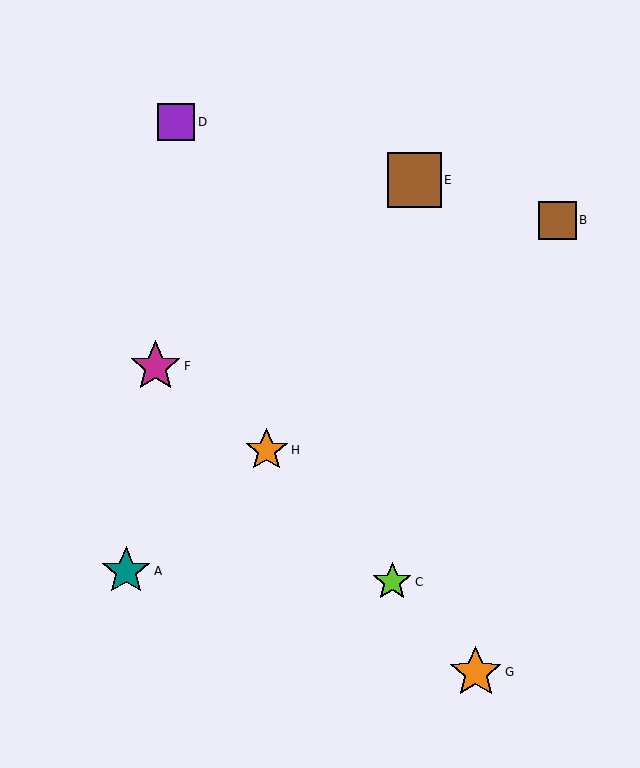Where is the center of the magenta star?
The center of the magenta star is at (155, 366).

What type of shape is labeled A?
Shape A is a teal star.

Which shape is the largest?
The brown square (labeled E) is the largest.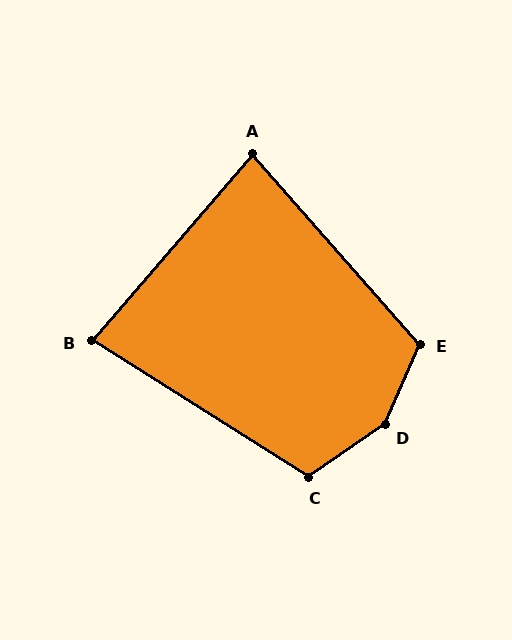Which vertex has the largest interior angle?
D, at approximately 148 degrees.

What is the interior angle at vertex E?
Approximately 115 degrees (obtuse).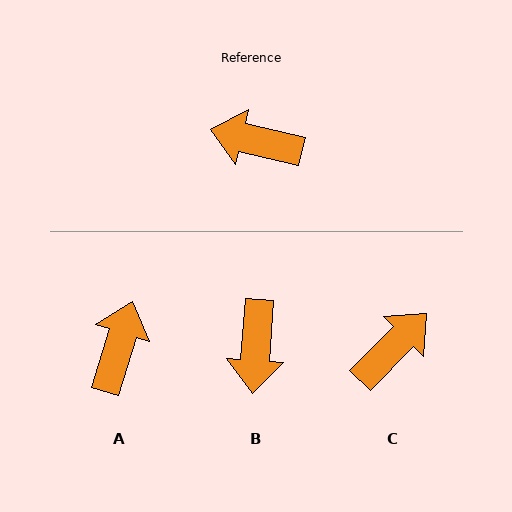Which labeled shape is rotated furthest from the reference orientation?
C, about 122 degrees away.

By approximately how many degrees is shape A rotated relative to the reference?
Approximately 94 degrees clockwise.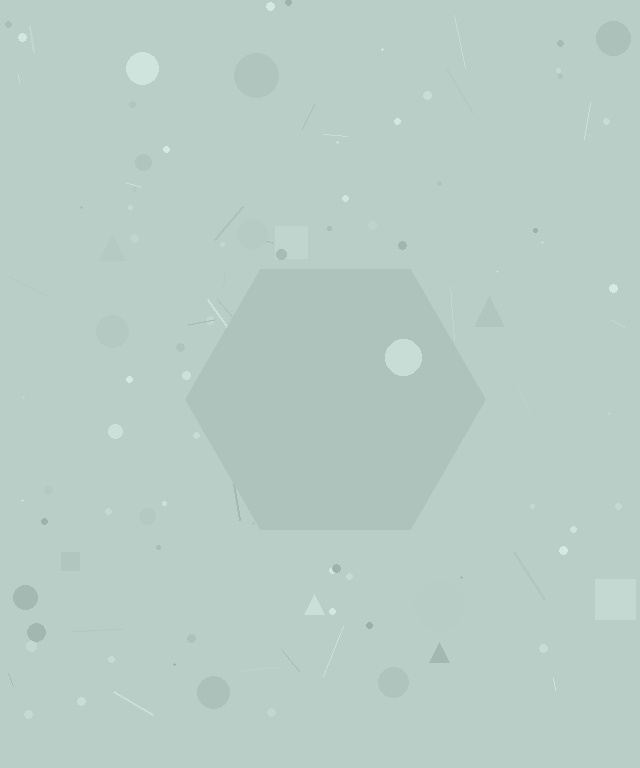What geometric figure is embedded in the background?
A hexagon is embedded in the background.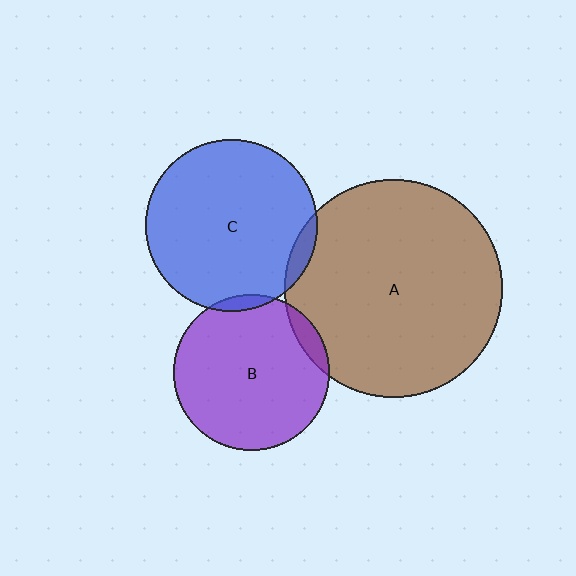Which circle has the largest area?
Circle A (brown).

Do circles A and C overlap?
Yes.